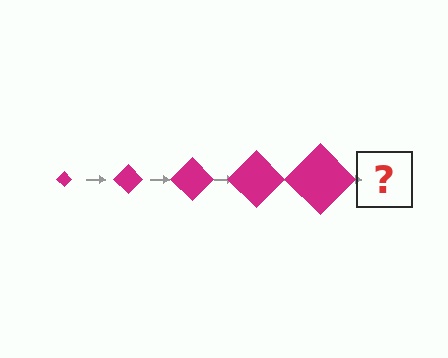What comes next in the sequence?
The next element should be a magenta diamond, larger than the previous one.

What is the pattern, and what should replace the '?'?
The pattern is that the diamond gets progressively larger each step. The '?' should be a magenta diamond, larger than the previous one.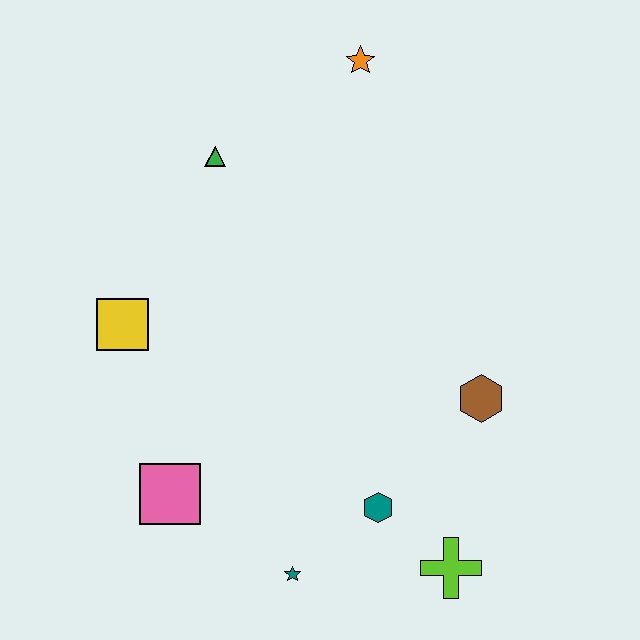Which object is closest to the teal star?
The teal hexagon is closest to the teal star.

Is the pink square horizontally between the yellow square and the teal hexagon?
Yes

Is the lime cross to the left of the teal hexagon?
No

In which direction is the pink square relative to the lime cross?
The pink square is to the left of the lime cross.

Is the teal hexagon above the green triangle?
No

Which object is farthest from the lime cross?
The orange star is farthest from the lime cross.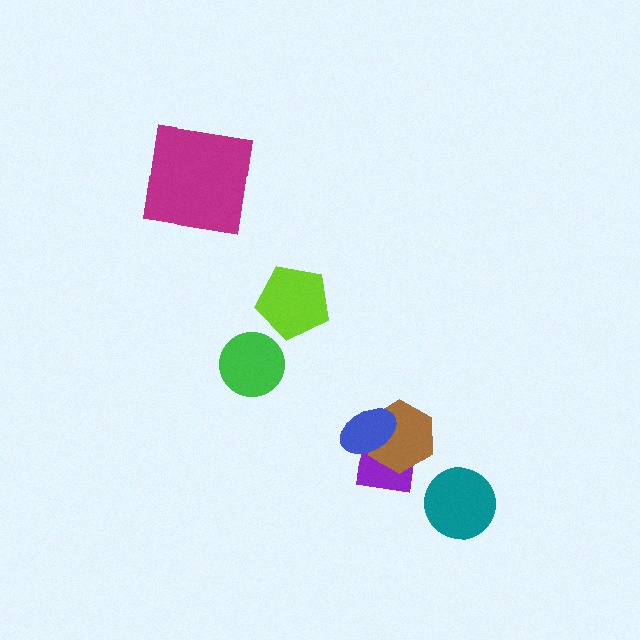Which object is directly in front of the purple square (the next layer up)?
The brown hexagon is directly in front of the purple square.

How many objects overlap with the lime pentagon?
0 objects overlap with the lime pentagon.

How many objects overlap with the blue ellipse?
2 objects overlap with the blue ellipse.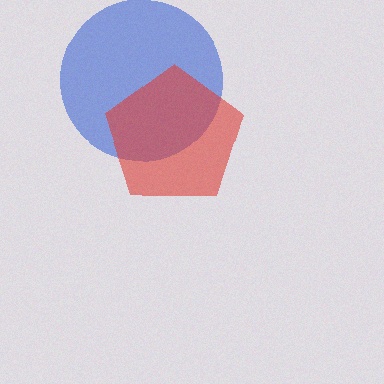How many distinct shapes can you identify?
There are 2 distinct shapes: a blue circle, a red pentagon.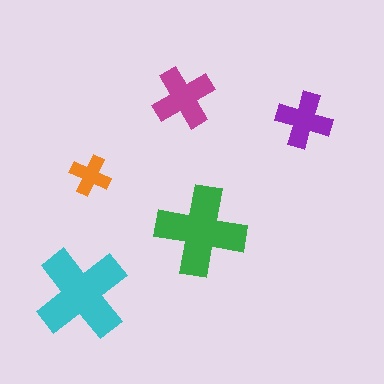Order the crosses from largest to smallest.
the cyan one, the green one, the magenta one, the purple one, the orange one.